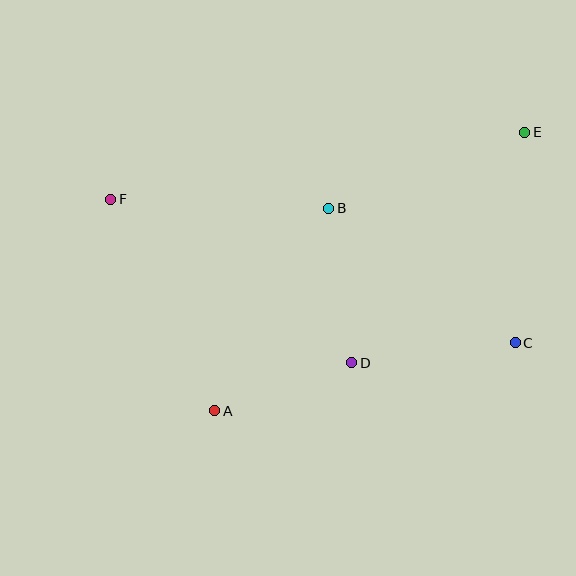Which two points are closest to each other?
Points A and D are closest to each other.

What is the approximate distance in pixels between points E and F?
The distance between E and F is approximately 420 pixels.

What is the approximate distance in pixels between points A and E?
The distance between A and E is approximately 417 pixels.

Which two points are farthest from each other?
Points C and F are farthest from each other.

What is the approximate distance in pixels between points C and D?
The distance between C and D is approximately 165 pixels.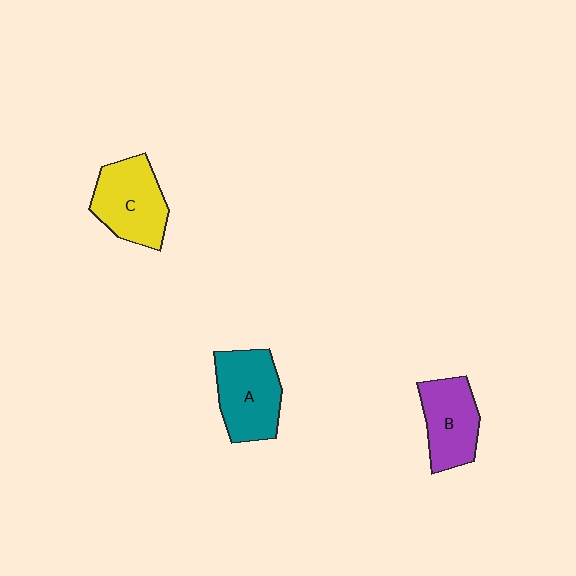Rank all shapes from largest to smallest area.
From largest to smallest: A (teal), C (yellow), B (purple).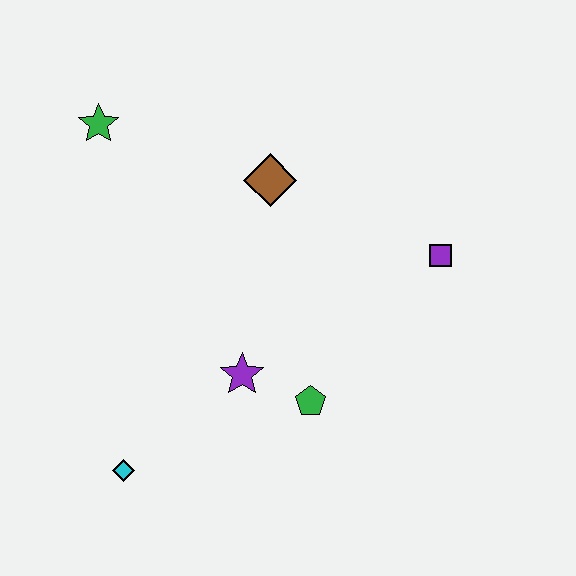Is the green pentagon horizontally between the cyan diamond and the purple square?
Yes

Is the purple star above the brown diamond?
No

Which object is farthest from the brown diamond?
The cyan diamond is farthest from the brown diamond.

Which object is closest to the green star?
The brown diamond is closest to the green star.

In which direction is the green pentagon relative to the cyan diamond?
The green pentagon is to the right of the cyan diamond.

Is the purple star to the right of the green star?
Yes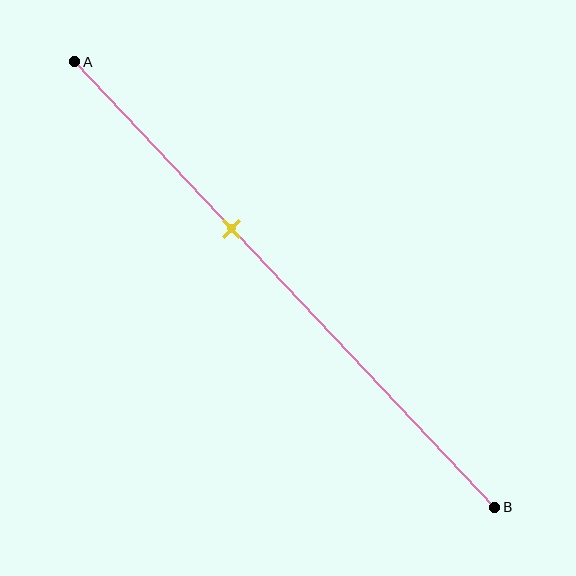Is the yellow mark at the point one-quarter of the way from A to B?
No, the mark is at about 35% from A, not at the 25% one-quarter point.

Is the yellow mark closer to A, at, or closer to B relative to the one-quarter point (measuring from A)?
The yellow mark is closer to point B than the one-quarter point of segment AB.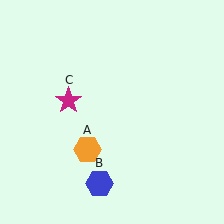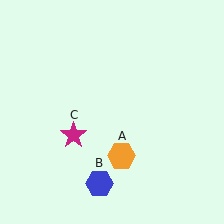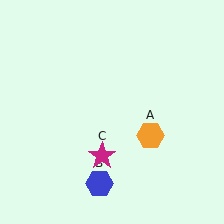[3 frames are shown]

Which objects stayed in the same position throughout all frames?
Blue hexagon (object B) remained stationary.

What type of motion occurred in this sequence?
The orange hexagon (object A), magenta star (object C) rotated counterclockwise around the center of the scene.